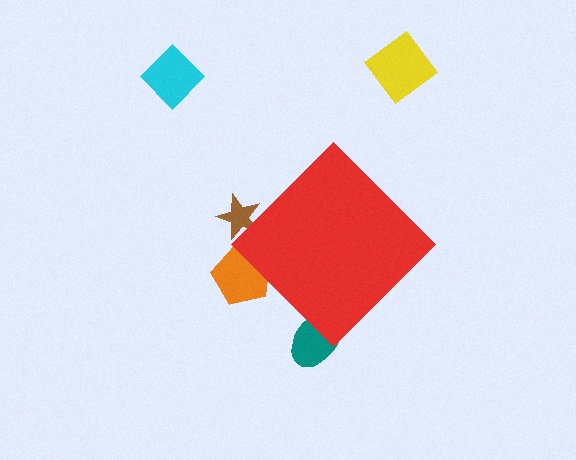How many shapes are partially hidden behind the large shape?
3 shapes are partially hidden.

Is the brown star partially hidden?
Yes, the brown star is partially hidden behind the red diamond.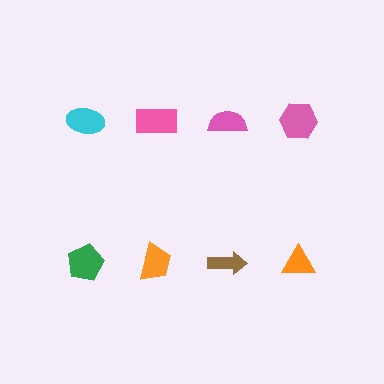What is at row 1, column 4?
A pink hexagon.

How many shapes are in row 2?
4 shapes.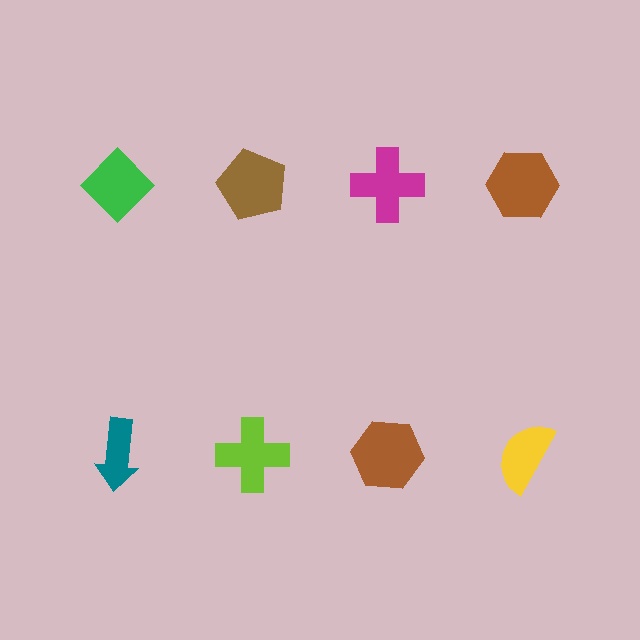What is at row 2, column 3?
A brown hexagon.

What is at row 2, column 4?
A yellow semicircle.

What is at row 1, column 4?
A brown hexagon.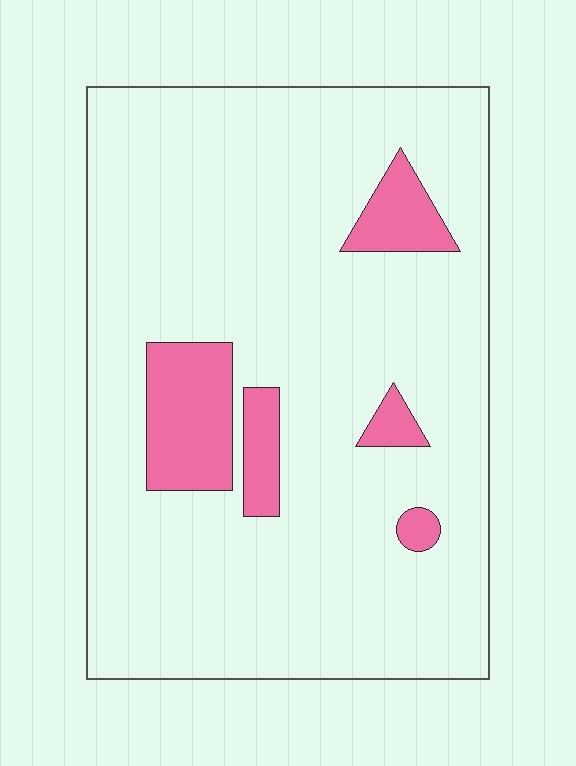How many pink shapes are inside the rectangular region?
5.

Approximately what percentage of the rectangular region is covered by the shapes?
Approximately 10%.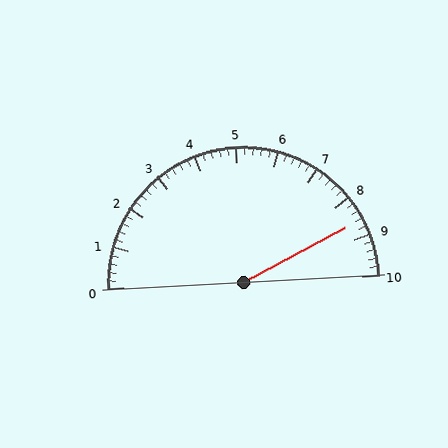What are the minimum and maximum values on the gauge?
The gauge ranges from 0 to 10.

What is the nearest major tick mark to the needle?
The nearest major tick mark is 9.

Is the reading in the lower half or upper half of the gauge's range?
The reading is in the upper half of the range (0 to 10).